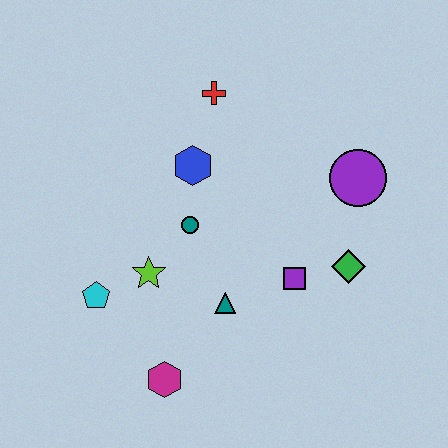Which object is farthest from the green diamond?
The cyan pentagon is farthest from the green diamond.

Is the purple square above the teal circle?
No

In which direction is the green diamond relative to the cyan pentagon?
The green diamond is to the right of the cyan pentagon.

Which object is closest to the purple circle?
The green diamond is closest to the purple circle.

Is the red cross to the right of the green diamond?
No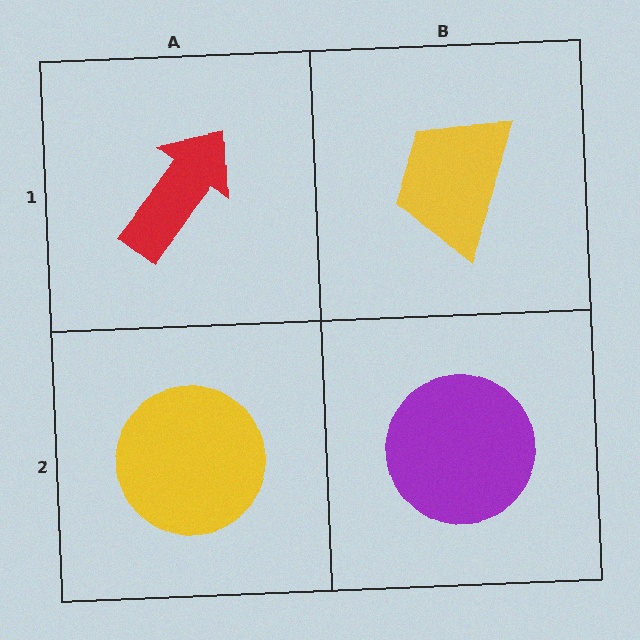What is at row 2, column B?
A purple circle.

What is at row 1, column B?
A yellow trapezoid.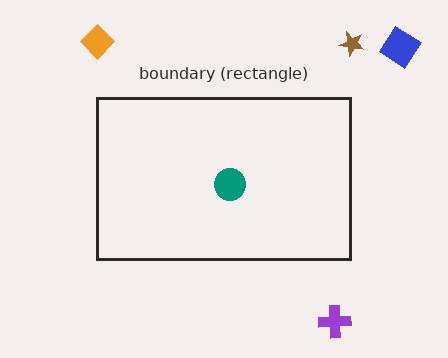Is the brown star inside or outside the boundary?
Outside.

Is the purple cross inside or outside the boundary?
Outside.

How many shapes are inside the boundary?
1 inside, 4 outside.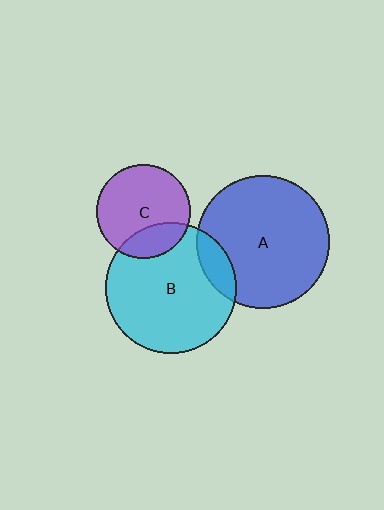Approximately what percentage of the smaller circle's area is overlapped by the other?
Approximately 10%.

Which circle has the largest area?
Circle A (blue).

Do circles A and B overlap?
Yes.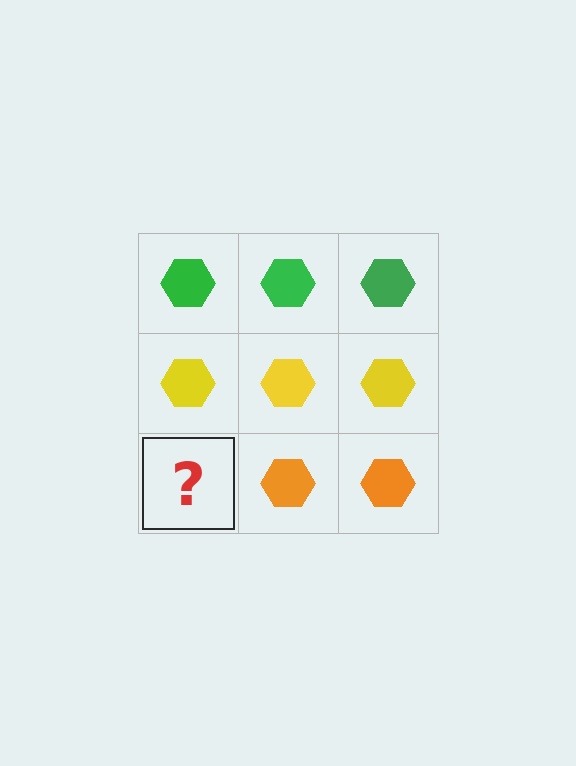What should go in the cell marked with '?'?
The missing cell should contain an orange hexagon.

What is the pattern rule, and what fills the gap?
The rule is that each row has a consistent color. The gap should be filled with an orange hexagon.